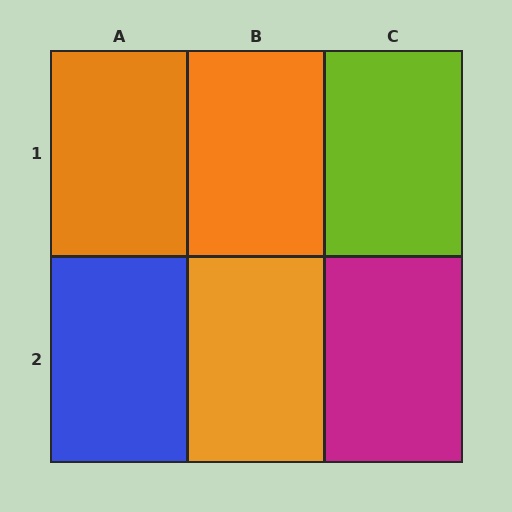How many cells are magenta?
1 cell is magenta.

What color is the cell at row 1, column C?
Lime.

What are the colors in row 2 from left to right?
Blue, orange, magenta.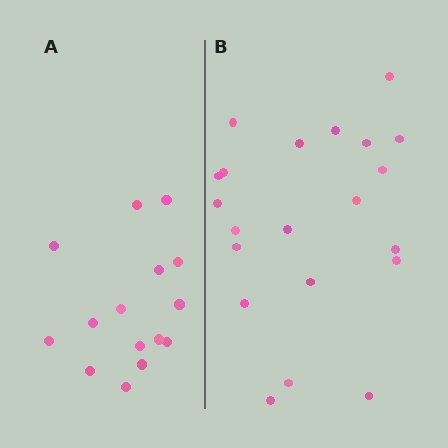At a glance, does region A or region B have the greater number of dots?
Region B (the right region) has more dots.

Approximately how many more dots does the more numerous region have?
Region B has about 6 more dots than region A.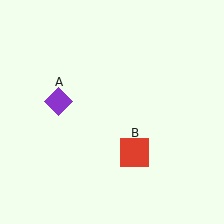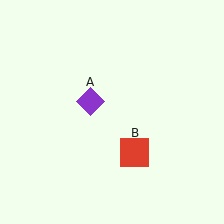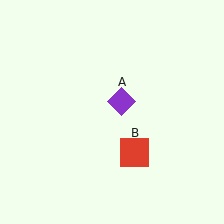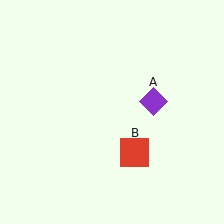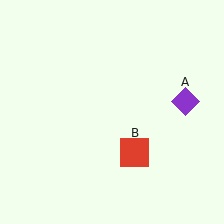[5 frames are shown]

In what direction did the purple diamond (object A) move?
The purple diamond (object A) moved right.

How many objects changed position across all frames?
1 object changed position: purple diamond (object A).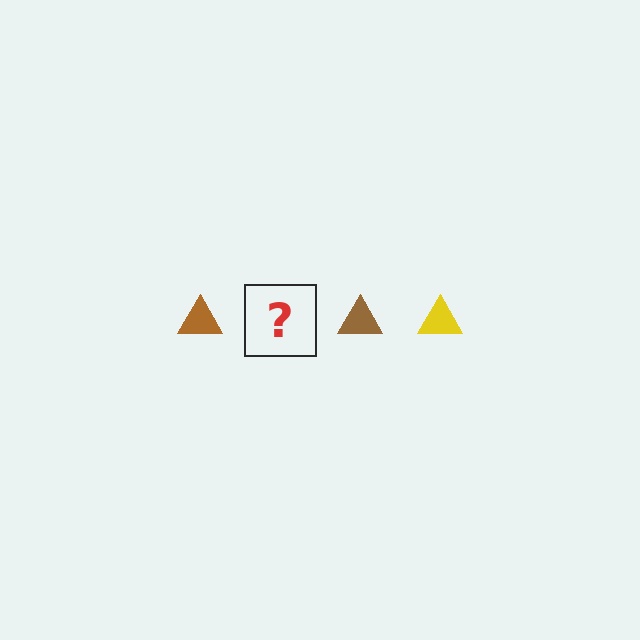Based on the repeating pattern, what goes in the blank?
The blank should be a yellow triangle.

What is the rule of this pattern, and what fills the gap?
The rule is that the pattern cycles through brown, yellow triangles. The gap should be filled with a yellow triangle.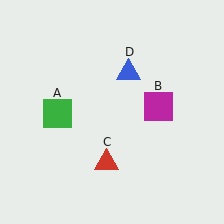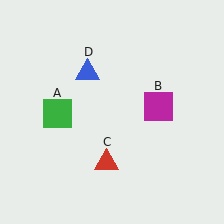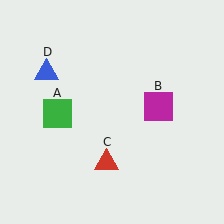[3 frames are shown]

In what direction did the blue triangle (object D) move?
The blue triangle (object D) moved left.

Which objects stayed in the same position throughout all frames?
Green square (object A) and magenta square (object B) and red triangle (object C) remained stationary.